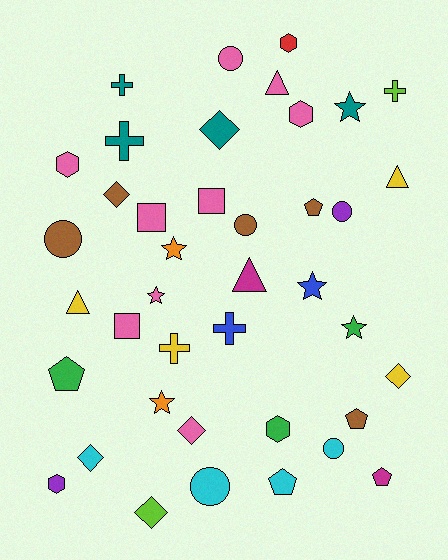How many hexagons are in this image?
There are 5 hexagons.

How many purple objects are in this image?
There are 2 purple objects.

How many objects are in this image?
There are 40 objects.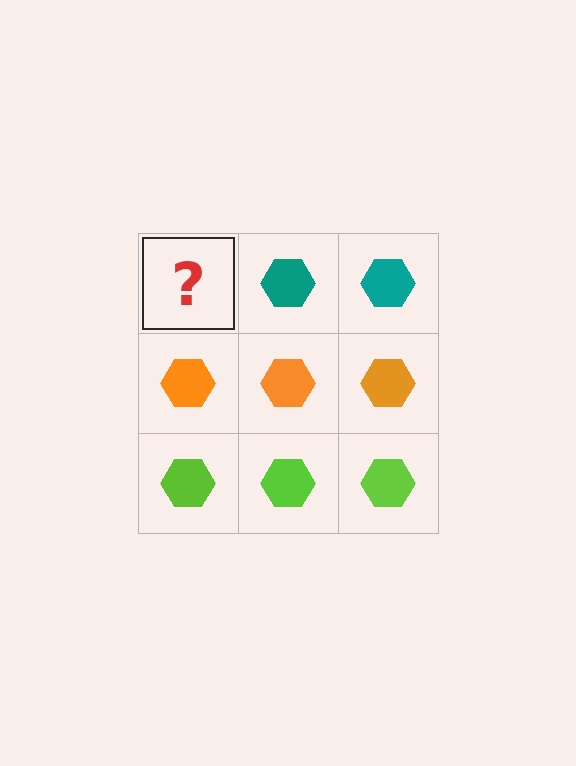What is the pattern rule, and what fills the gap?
The rule is that each row has a consistent color. The gap should be filled with a teal hexagon.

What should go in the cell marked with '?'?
The missing cell should contain a teal hexagon.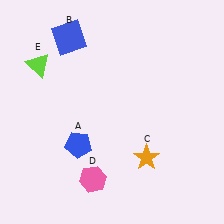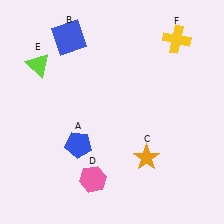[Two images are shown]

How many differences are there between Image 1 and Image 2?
There is 1 difference between the two images.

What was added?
A yellow cross (F) was added in Image 2.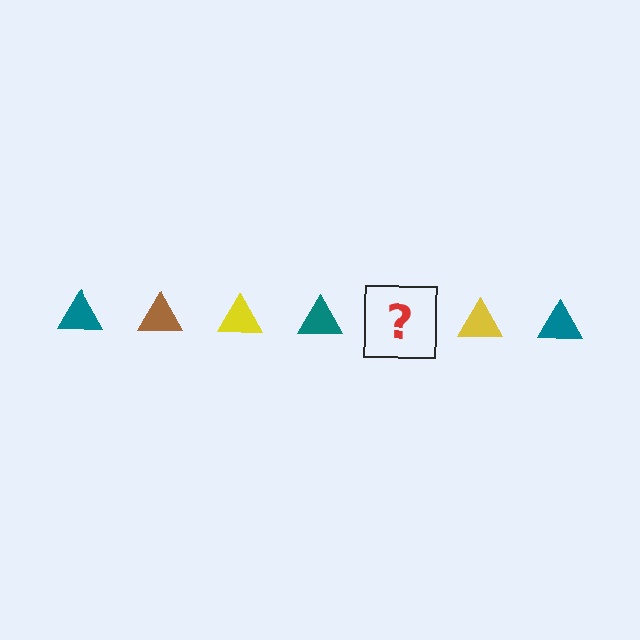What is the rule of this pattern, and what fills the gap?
The rule is that the pattern cycles through teal, brown, yellow triangles. The gap should be filled with a brown triangle.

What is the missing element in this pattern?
The missing element is a brown triangle.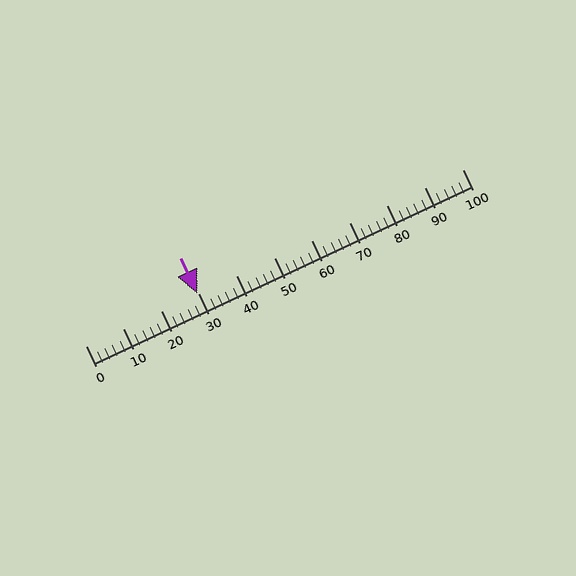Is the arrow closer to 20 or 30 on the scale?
The arrow is closer to 30.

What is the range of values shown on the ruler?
The ruler shows values from 0 to 100.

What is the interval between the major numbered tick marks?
The major tick marks are spaced 10 units apart.